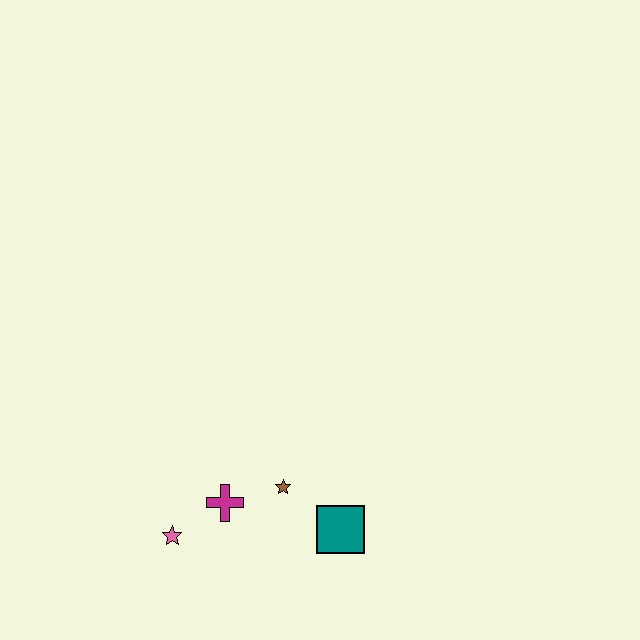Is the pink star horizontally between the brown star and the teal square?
No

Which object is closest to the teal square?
The brown star is closest to the teal square.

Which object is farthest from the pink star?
The teal square is farthest from the pink star.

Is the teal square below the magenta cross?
Yes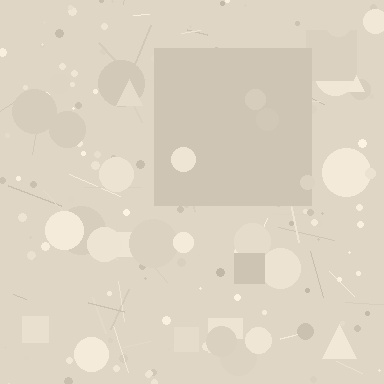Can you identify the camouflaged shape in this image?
The camouflaged shape is a square.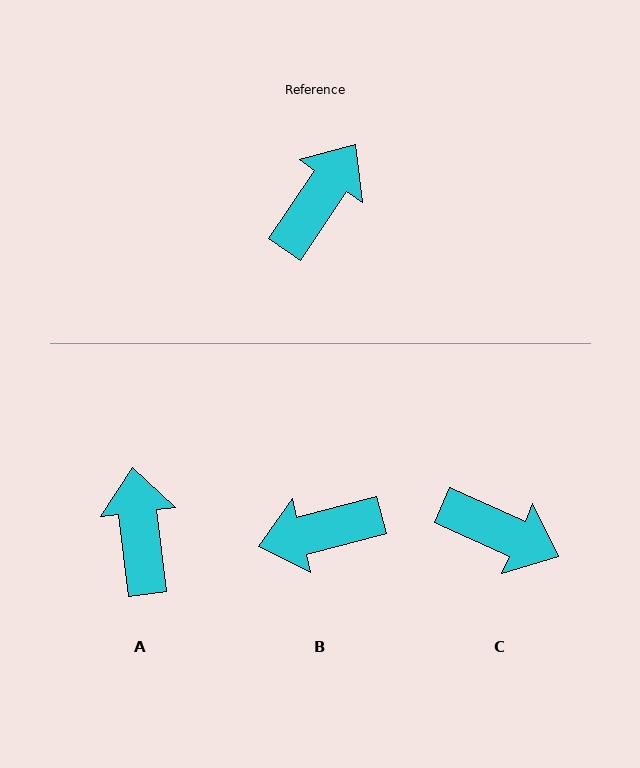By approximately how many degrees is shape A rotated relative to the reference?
Approximately 40 degrees counter-clockwise.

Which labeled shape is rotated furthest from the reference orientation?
B, about 138 degrees away.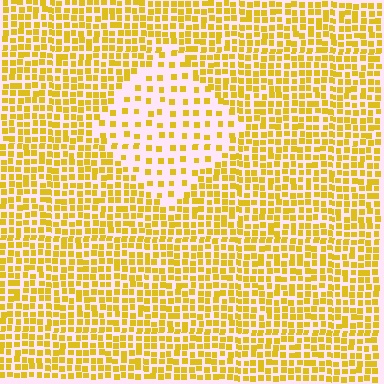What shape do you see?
I see a diamond.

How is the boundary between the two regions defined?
The boundary is defined by a change in element density (approximately 2.4x ratio). All elements are the same color, size, and shape.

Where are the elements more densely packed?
The elements are more densely packed outside the diamond boundary.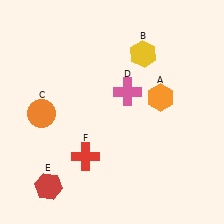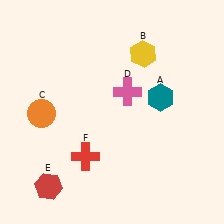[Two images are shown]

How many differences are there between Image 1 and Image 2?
There is 1 difference between the two images.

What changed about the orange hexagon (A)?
In Image 1, A is orange. In Image 2, it changed to teal.